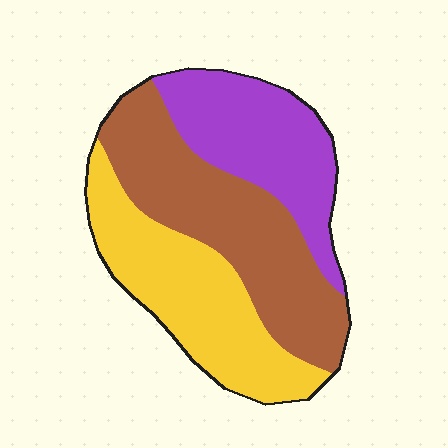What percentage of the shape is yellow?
Yellow covers around 35% of the shape.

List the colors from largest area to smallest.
From largest to smallest: brown, yellow, purple.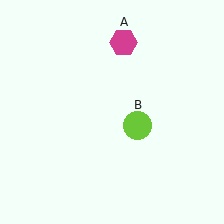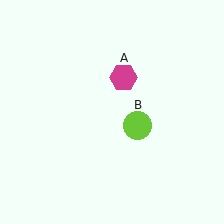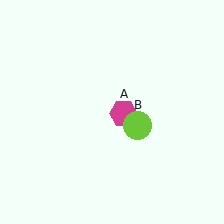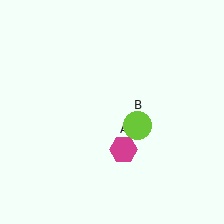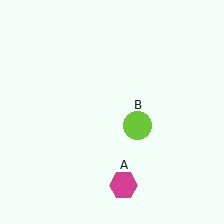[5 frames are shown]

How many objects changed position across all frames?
1 object changed position: magenta hexagon (object A).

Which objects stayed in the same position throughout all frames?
Lime circle (object B) remained stationary.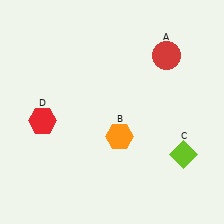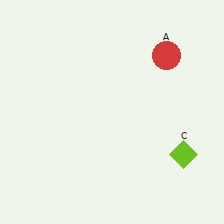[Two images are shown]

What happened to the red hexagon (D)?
The red hexagon (D) was removed in Image 2. It was in the bottom-left area of Image 1.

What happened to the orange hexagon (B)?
The orange hexagon (B) was removed in Image 2. It was in the bottom-right area of Image 1.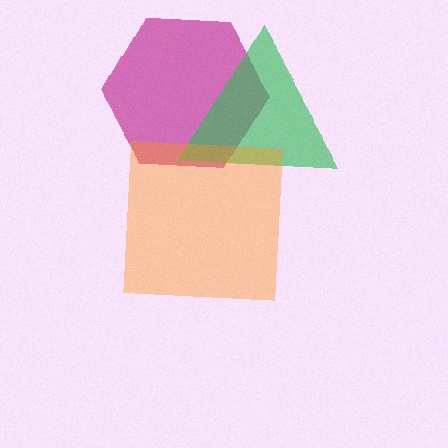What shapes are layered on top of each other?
The layered shapes are: a magenta hexagon, a green triangle, an orange square.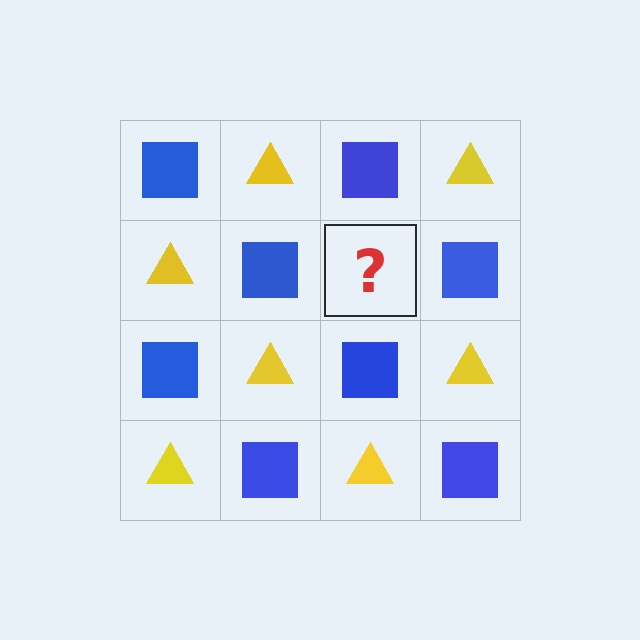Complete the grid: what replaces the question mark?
The question mark should be replaced with a yellow triangle.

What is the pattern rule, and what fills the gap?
The rule is that it alternates blue square and yellow triangle in a checkerboard pattern. The gap should be filled with a yellow triangle.